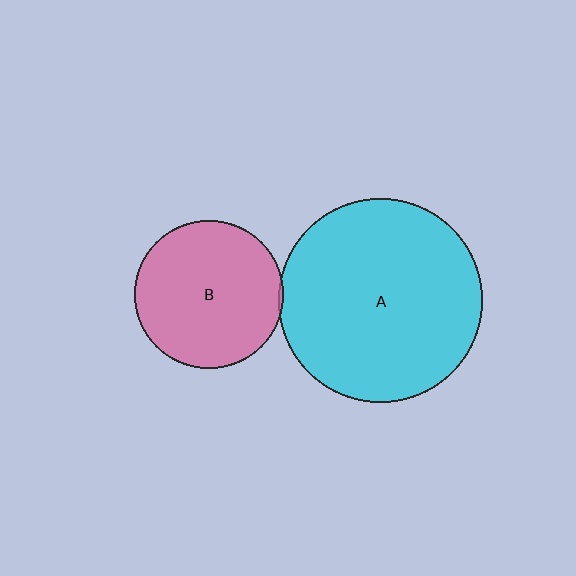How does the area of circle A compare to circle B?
Approximately 1.9 times.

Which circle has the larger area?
Circle A (cyan).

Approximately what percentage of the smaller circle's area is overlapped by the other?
Approximately 5%.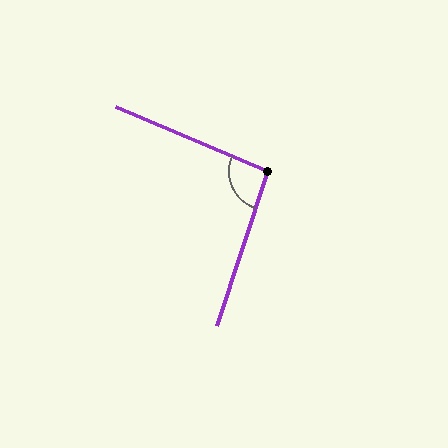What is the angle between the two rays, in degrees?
Approximately 95 degrees.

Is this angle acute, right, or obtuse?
It is approximately a right angle.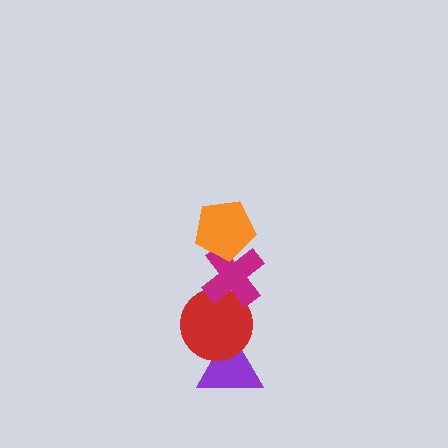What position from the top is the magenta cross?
The magenta cross is 2nd from the top.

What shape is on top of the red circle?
The magenta cross is on top of the red circle.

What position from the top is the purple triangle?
The purple triangle is 4th from the top.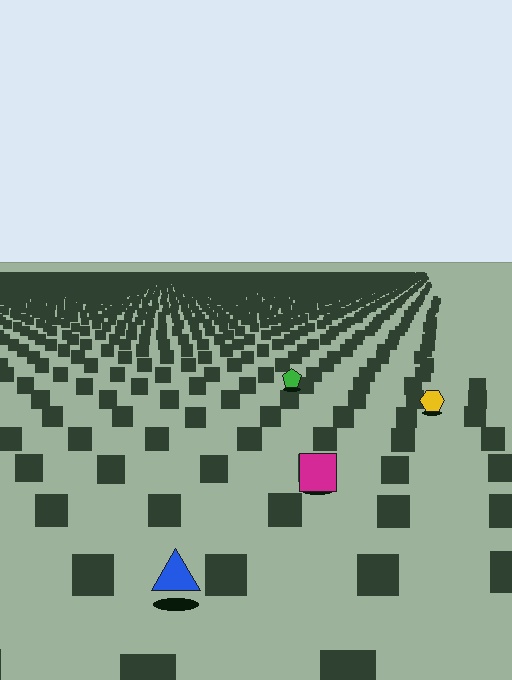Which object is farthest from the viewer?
The green pentagon is farthest from the viewer. It appears smaller and the ground texture around it is denser.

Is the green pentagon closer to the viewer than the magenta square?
No. The magenta square is closer — you can tell from the texture gradient: the ground texture is coarser near it.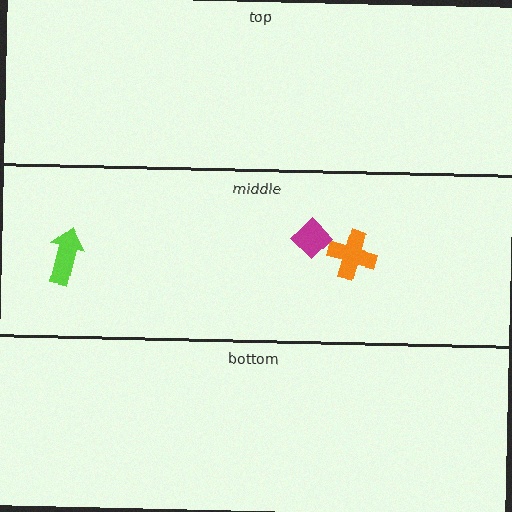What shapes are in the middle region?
The orange cross, the lime arrow, the magenta diamond.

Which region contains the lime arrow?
The middle region.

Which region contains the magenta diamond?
The middle region.